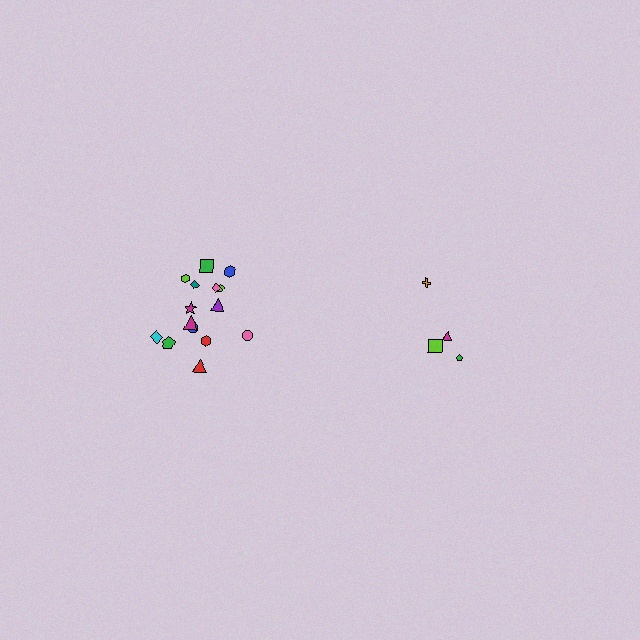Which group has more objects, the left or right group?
The left group.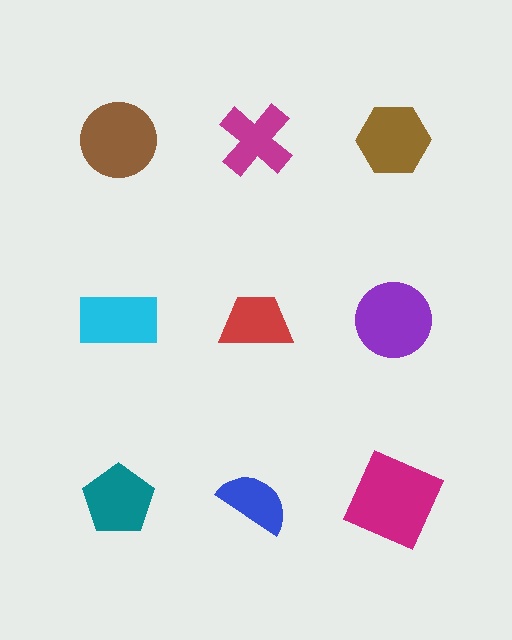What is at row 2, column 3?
A purple circle.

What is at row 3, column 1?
A teal pentagon.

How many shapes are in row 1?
3 shapes.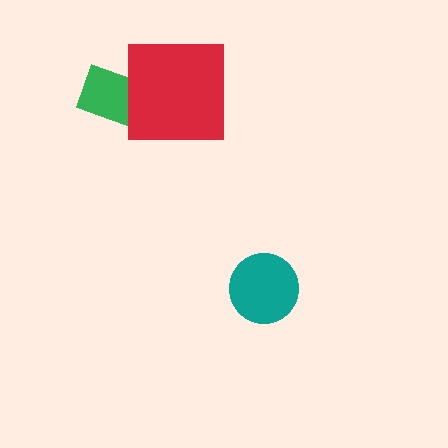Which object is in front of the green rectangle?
The red square is in front of the green rectangle.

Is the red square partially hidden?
No, no other shape covers it.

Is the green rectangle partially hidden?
Yes, it is partially covered by another shape.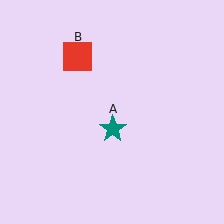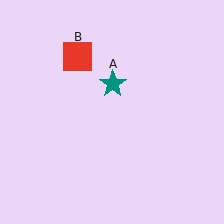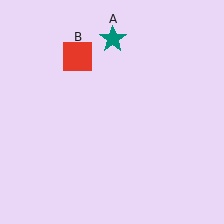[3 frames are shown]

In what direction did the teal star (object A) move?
The teal star (object A) moved up.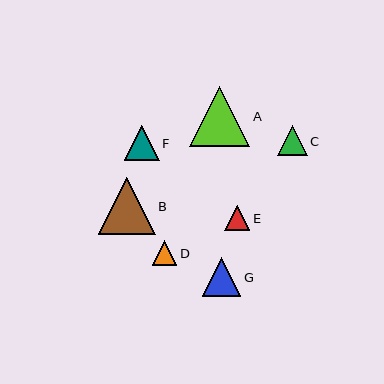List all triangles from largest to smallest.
From largest to smallest: A, B, G, F, C, E, D.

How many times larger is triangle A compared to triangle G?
Triangle A is approximately 1.6 times the size of triangle G.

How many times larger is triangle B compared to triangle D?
Triangle B is approximately 2.3 times the size of triangle D.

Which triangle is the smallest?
Triangle D is the smallest with a size of approximately 24 pixels.